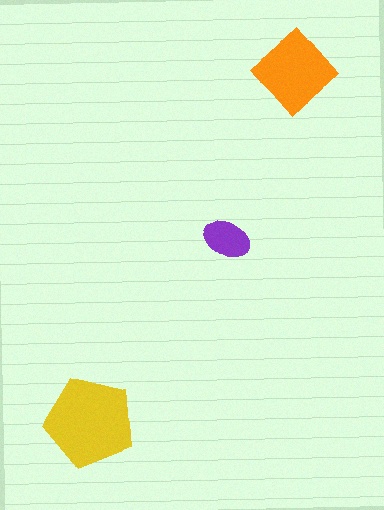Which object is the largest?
The yellow pentagon.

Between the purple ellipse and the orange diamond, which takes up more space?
The orange diamond.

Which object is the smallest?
The purple ellipse.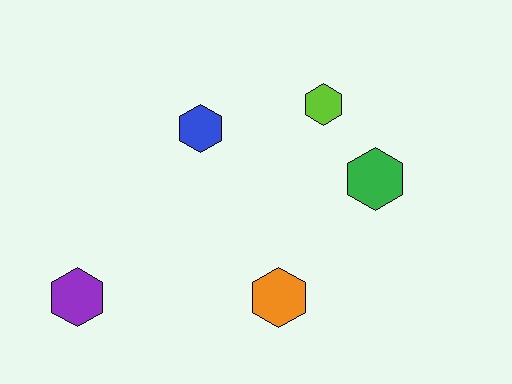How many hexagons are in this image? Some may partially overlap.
There are 5 hexagons.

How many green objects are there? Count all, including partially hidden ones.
There is 1 green object.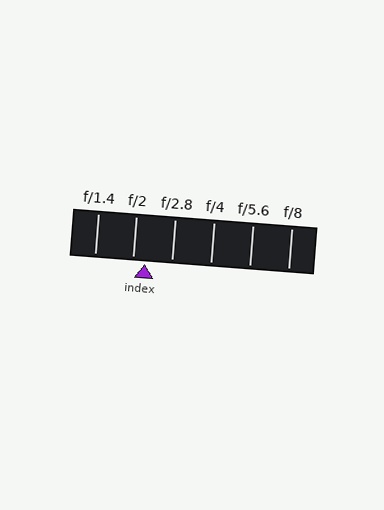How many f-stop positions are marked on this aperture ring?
There are 6 f-stop positions marked.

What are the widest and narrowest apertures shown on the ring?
The widest aperture shown is f/1.4 and the narrowest is f/8.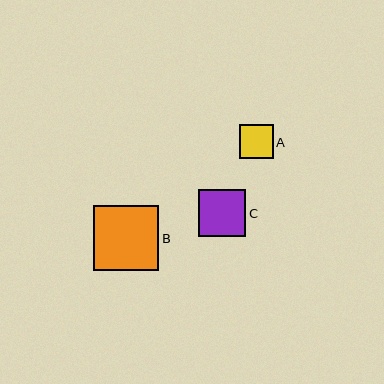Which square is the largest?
Square B is the largest with a size of approximately 65 pixels.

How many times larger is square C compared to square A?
Square C is approximately 1.4 times the size of square A.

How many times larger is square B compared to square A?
Square B is approximately 1.9 times the size of square A.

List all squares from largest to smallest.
From largest to smallest: B, C, A.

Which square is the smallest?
Square A is the smallest with a size of approximately 34 pixels.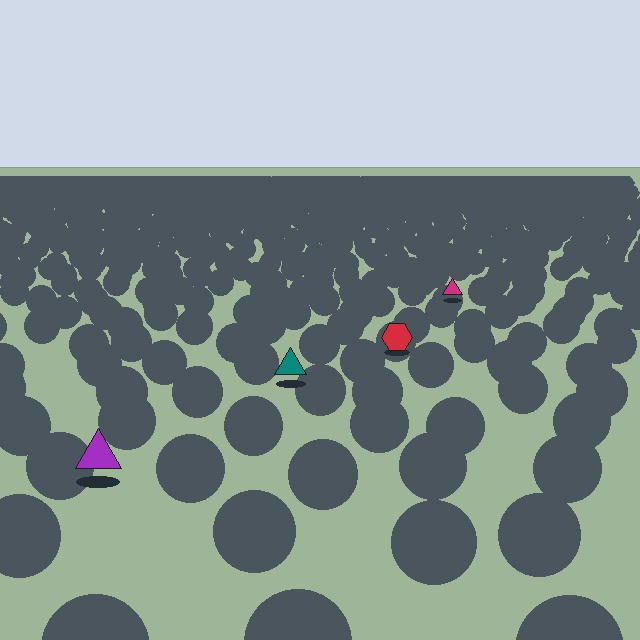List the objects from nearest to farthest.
From nearest to farthest: the purple triangle, the teal triangle, the red hexagon, the magenta triangle.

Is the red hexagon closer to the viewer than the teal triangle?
No. The teal triangle is closer — you can tell from the texture gradient: the ground texture is coarser near it.